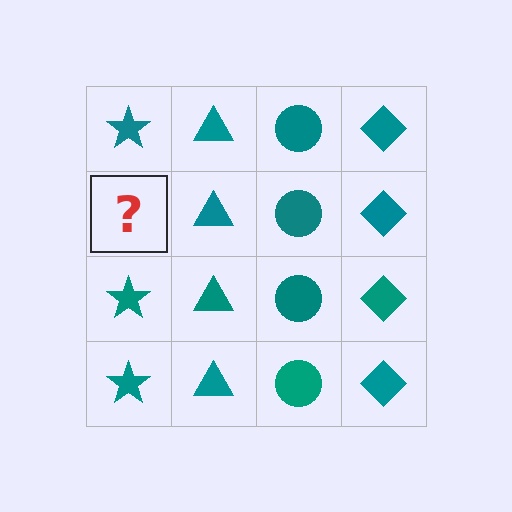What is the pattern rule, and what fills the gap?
The rule is that each column has a consistent shape. The gap should be filled with a teal star.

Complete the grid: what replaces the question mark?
The question mark should be replaced with a teal star.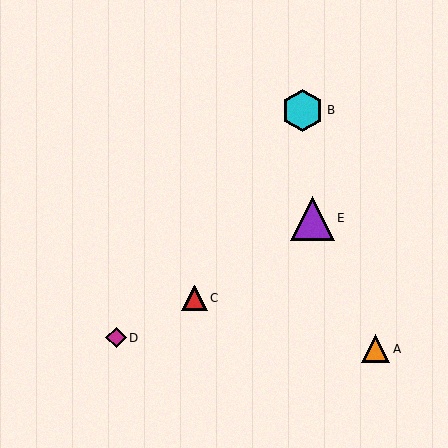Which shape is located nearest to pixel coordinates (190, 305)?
The red triangle (labeled C) at (194, 298) is nearest to that location.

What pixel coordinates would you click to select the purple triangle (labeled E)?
Click at (312, 218) to select the purple triangle E.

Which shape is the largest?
The purple triangle (labeled E) is the largest.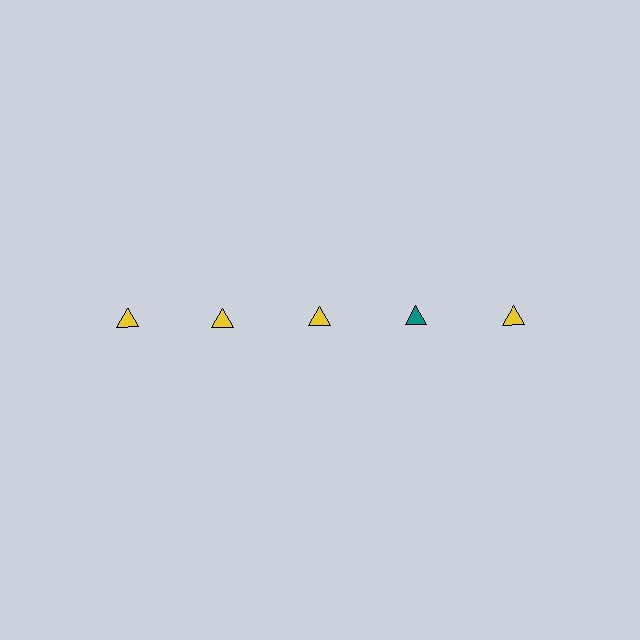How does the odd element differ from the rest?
It has a different color: teal instead of yellow.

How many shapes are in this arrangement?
There are 5 shapes arranged in a grid pattern.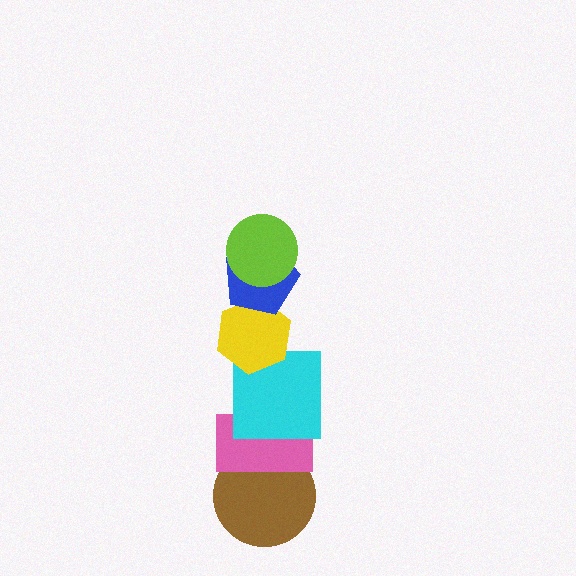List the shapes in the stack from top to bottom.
From top to bottom: the lime circle, the blue pentagon, the yellow hexagon, the cyan square, the pink rectangle, the brown circle.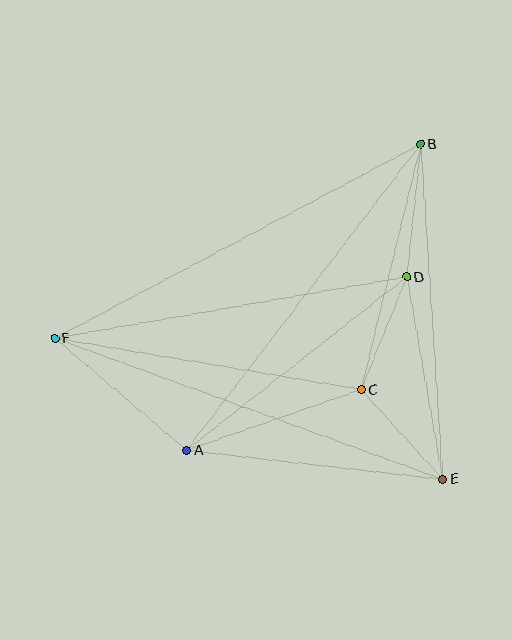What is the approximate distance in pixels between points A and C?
The distance between A and C is approximately 185 pixels.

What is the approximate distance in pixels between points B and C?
The distance between B and C is approximately 253 pixels.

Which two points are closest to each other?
Points C and E are closest to each other.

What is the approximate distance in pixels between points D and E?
The distance between D and E is approximately 206 pixels.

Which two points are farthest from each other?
Points B and F are farthest from each other.